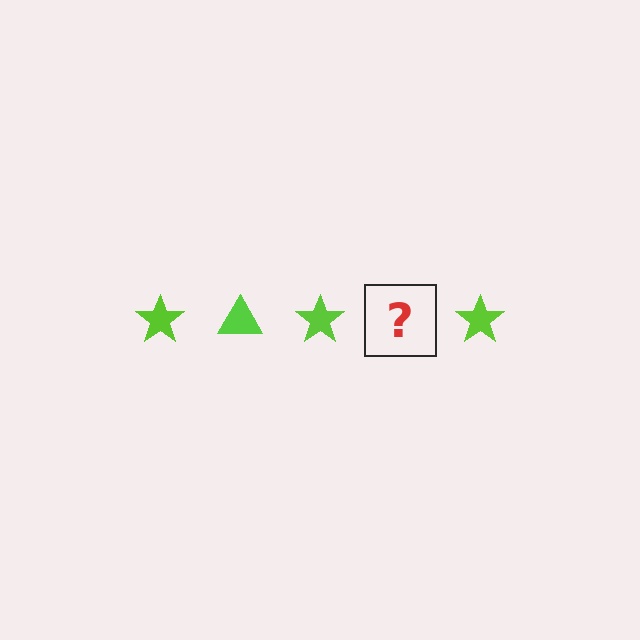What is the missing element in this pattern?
The missing element is a lime triangle.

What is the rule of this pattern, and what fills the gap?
The rule is that the pattern cycles through star, triangle shapes in lime. The gap should be filled with a lime triangle.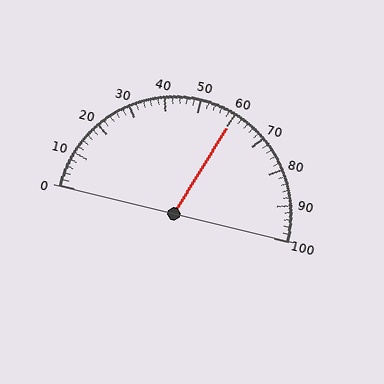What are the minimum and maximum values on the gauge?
The gauge ranges from 0 to 100.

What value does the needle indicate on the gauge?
The needle indicates approximately 60.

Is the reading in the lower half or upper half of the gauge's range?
The reading is in the upper half of the range (0 to 100).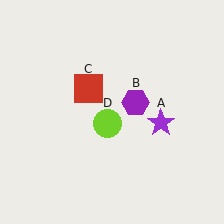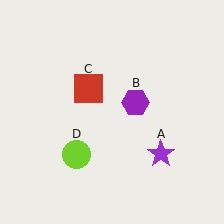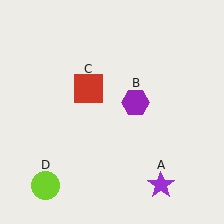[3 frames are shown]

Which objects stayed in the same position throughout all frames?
Purple hexagon (object B) and red square (object C) remained stationary.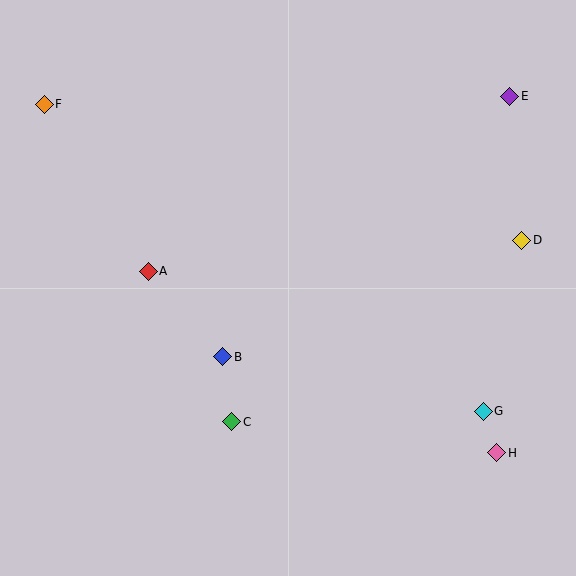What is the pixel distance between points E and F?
The distance between E and F is 466 pixels.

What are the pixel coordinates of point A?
Point A is at (148, 271).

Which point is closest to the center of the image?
Point B at (223, 357) is closest to the center.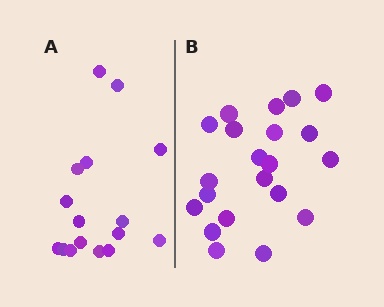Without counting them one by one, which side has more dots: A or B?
Region B (the right region) has more dots.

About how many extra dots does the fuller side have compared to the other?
Region B has about 5 more dots than region A.